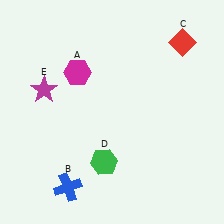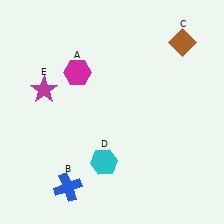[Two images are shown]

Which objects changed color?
C changed from red to brown. D changed from green to cyan.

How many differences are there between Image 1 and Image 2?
There are 2 differences between the two images.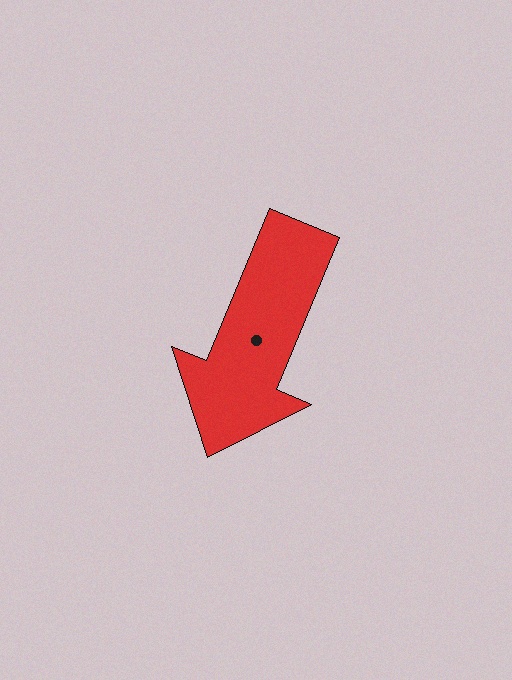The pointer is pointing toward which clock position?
Roughly 7 o'clock.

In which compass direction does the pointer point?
South.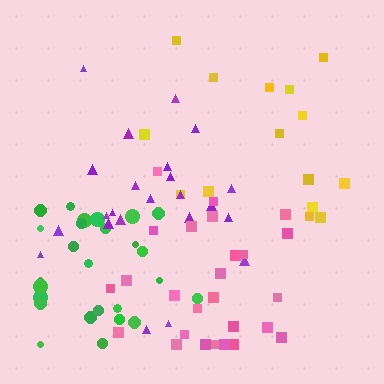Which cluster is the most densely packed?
Purple.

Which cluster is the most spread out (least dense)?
Yellow.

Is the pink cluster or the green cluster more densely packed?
Pink.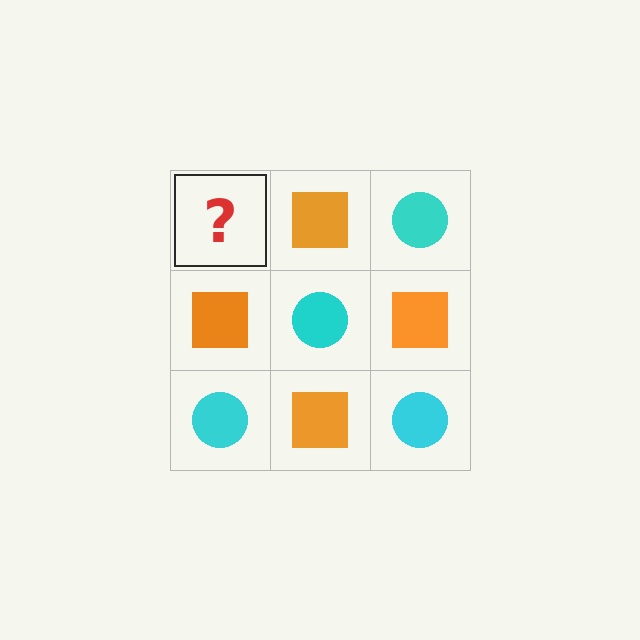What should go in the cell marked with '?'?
The missing cell should contain a cyan circle.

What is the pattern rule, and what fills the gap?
The rule is that it alternates cyan circle and orange square in a checkerboard pattern. The gap should be filled with a cyan circle.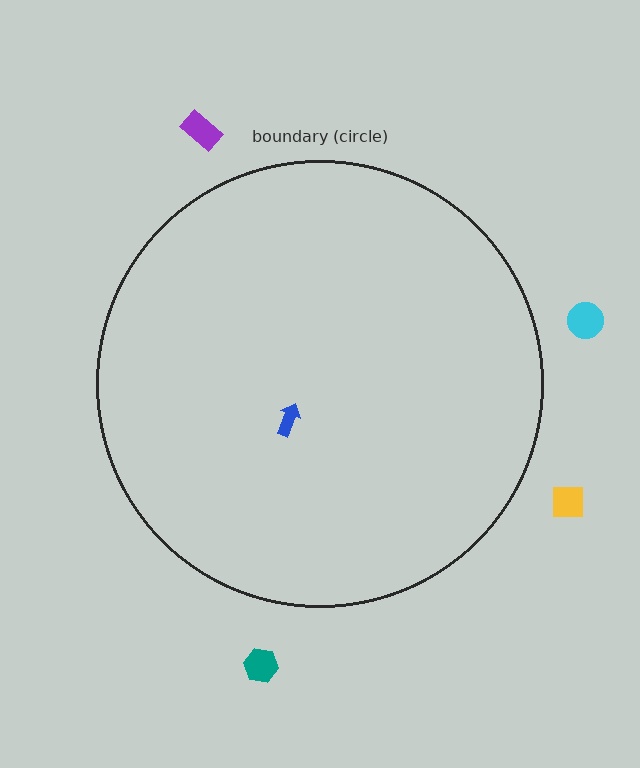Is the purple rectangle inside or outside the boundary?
Outside.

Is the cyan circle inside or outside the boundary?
Outside.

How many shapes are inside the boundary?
1 inside, 4 outside.